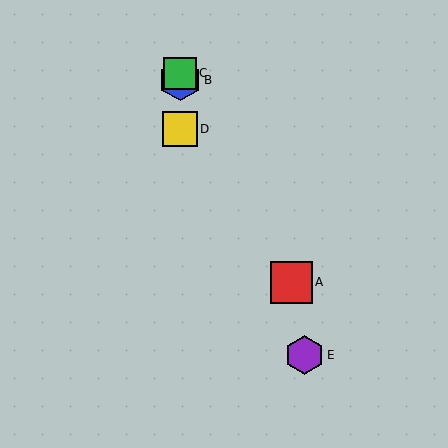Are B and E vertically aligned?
No, B is at x≈180 and E is at x≈305.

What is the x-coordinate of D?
Object D is at x≈180.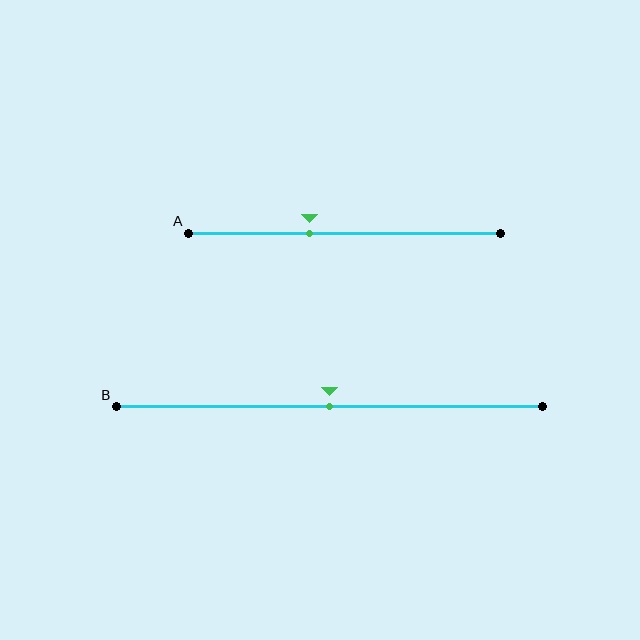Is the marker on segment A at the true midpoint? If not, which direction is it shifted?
No, the marker on segment A is shifted to the left by about 11% of the segment length.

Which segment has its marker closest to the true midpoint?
Segment B has its marker closest to the true midpoint.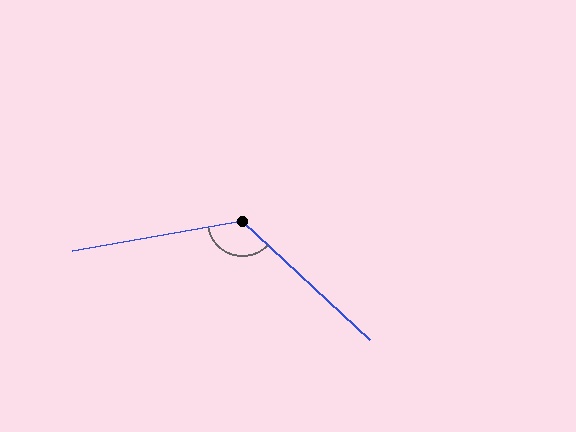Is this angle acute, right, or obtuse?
It is obtuse.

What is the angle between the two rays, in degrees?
Approximately 127 degrees.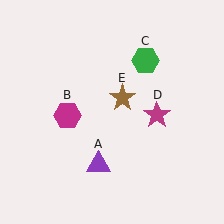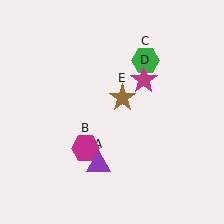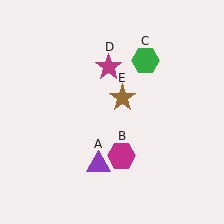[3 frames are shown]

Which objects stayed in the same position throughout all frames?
Purple triangle (object A) and green hexagon (object C) and brown star (object E) remained stationary.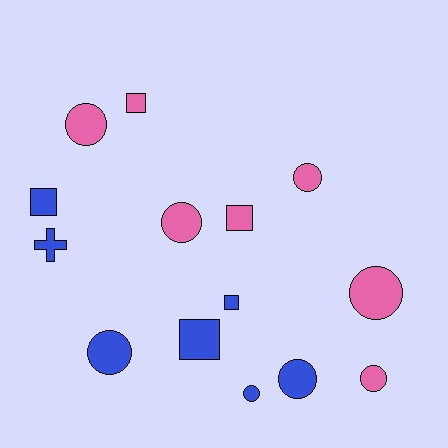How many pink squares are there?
There are 2 pink squares.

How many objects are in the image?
There are 14 objects.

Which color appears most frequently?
Pink, with 7 objects.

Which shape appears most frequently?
Circle, with 8 objects.